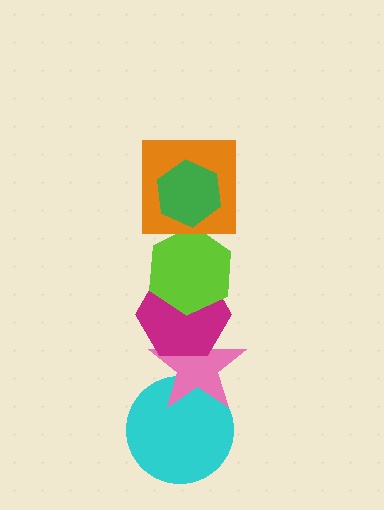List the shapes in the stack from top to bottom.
From top to bottom: the green hexagon, the orange square, the lime hexagon, the magenta hexagon, the pink star, the cyan circle.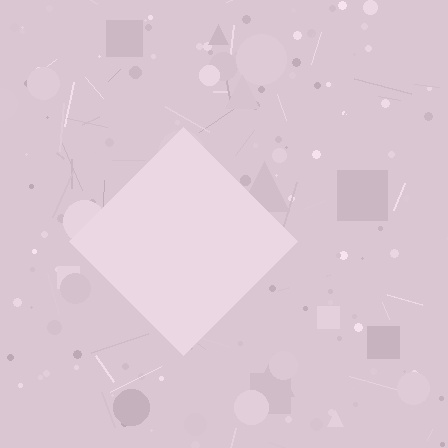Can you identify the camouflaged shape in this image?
The camouflaged shape is a diamond.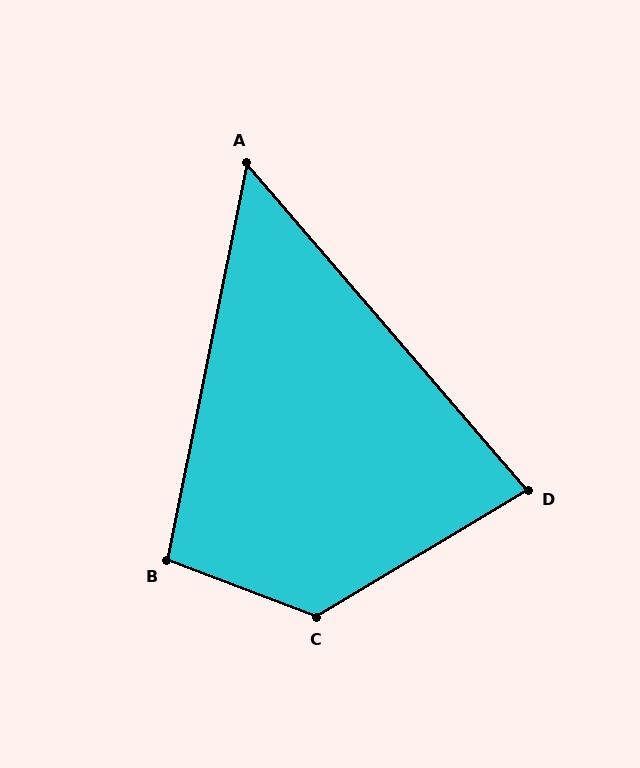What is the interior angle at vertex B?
Approximately 100 degrees (obtuse).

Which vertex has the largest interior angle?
C, at approximately 128 degrees.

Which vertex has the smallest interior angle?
A, at approximately 52 degrees.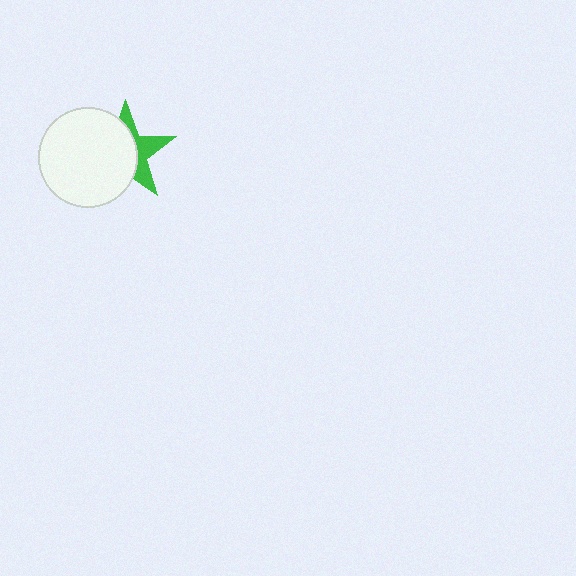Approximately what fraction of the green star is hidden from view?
Roughly 61% of the green star is hidden behind the white circle.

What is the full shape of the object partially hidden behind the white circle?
The partially hidden object is a green star.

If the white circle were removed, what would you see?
You would see the complete green star.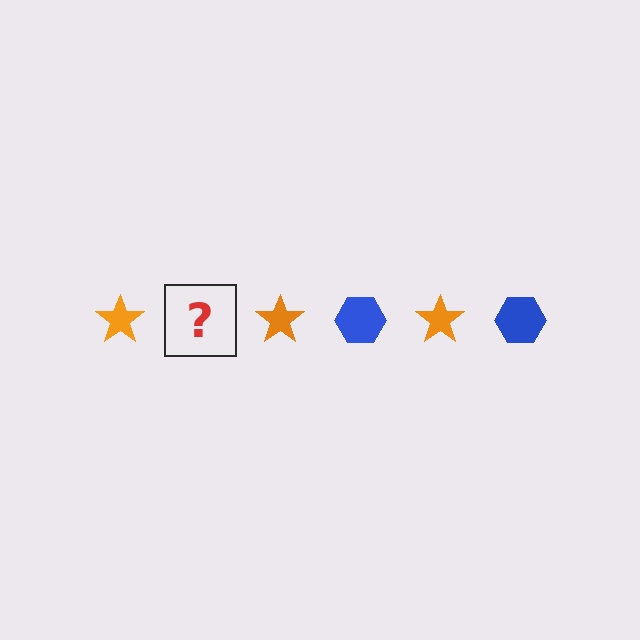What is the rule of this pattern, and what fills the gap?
The rule is that the pattern alternates between orange star and blue hexagon. The gap should be filled with a blue hexagon.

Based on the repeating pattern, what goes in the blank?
The blank should be a blue hexagon.